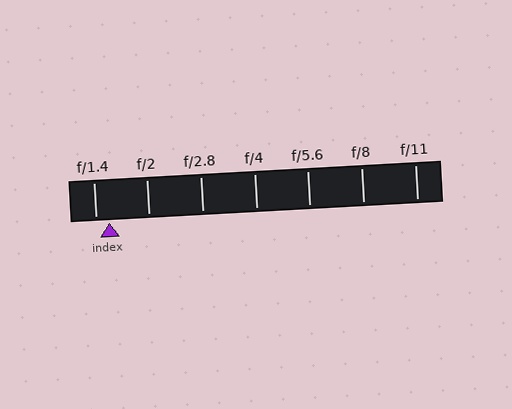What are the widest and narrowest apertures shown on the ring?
The widest aperture shown is f/1.4 and the narrowest is f/11.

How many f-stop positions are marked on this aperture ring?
There are 7 f-stop positions marked.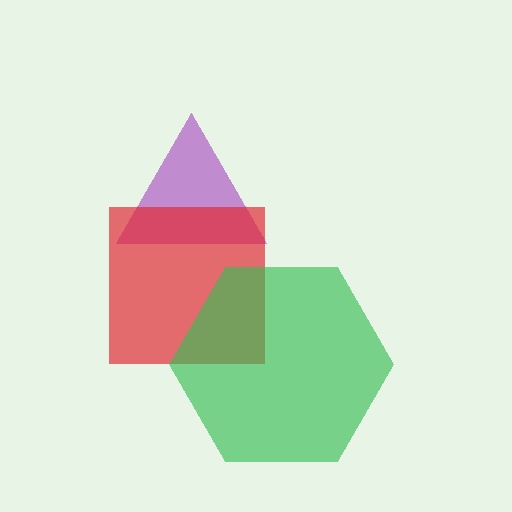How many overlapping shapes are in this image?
There are 3 overlapping shapes in the image.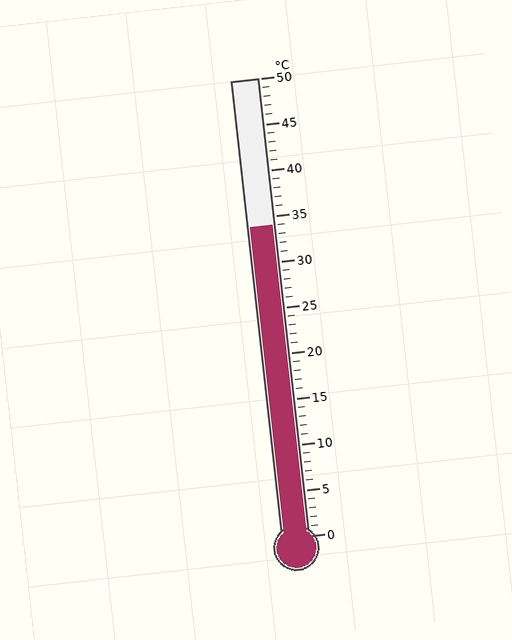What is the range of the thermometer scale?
The thermometer scale ranges from 0°C to 50°C.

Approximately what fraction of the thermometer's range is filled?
The thermometer is filled to approximately 70% of its range.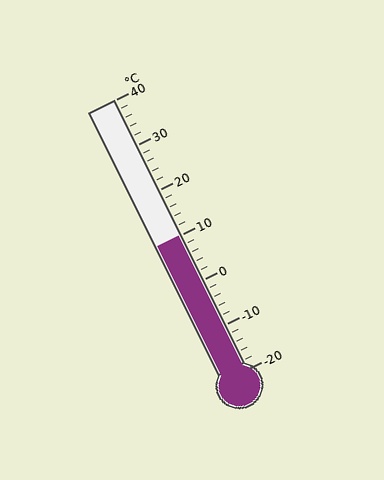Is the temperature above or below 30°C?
The temperature is below 30°C.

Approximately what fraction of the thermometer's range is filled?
The thermometer is filled to approximately 50% of its range.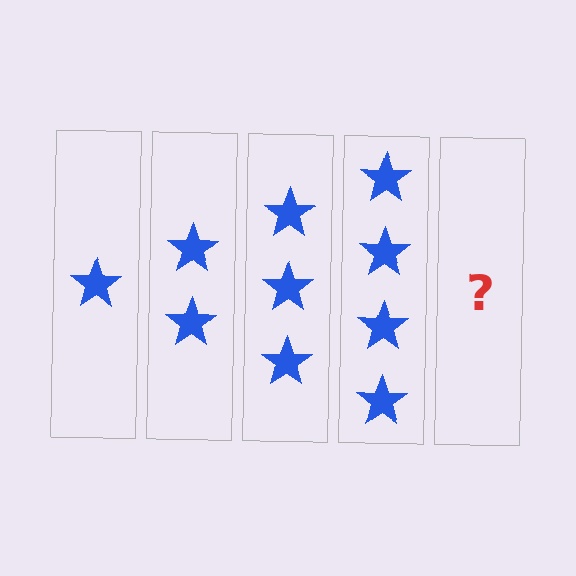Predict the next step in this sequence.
The next step is 5 stars.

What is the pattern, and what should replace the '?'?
The pattern is that each step adds one more star. The '?' should be 5 stars.